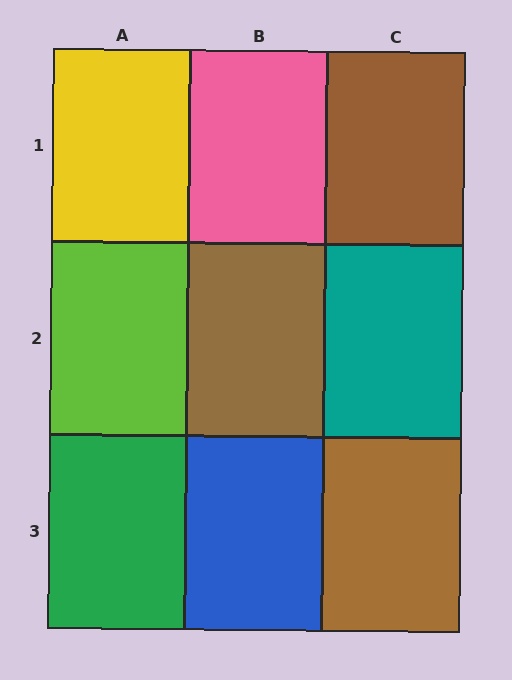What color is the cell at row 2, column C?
Teal.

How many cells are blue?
1 cell is blue.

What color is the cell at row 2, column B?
Brown.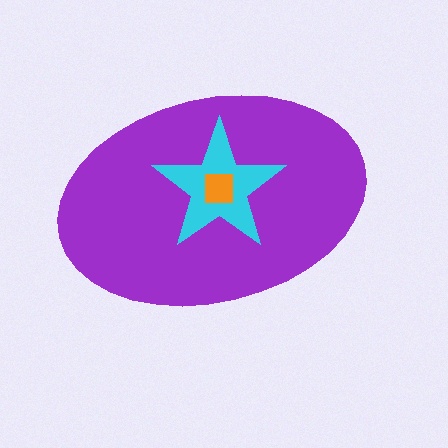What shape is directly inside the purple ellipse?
The cyan star.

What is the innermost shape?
The orange square.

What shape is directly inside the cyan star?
The orange square.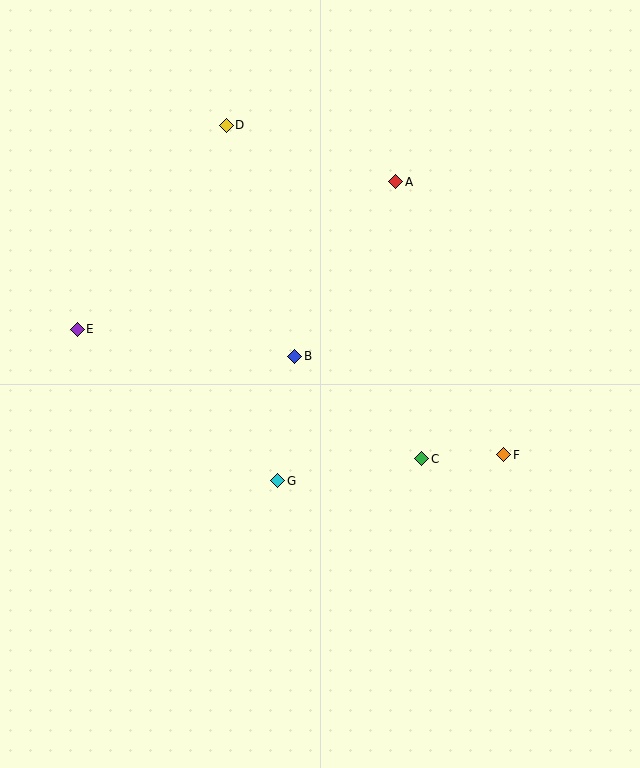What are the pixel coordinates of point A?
Point A is at (396, 182).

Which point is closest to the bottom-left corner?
Point G is closest to the bottom-left corner.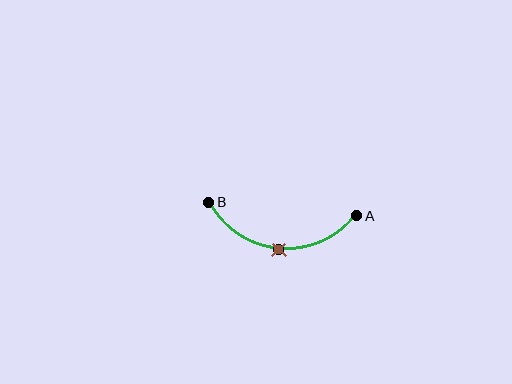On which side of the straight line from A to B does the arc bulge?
The arc bulges below the straight line connecting A and B.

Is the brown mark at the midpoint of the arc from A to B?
Yes. The brown mark lies on the arc at equal arc-length from both A and B — it is the arc midpoint.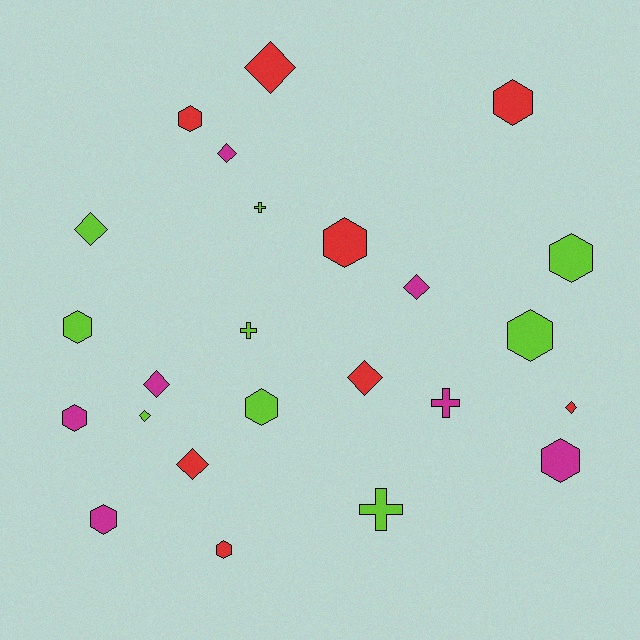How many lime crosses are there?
There are 3 lime crosses.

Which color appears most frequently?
Lime, with 9 objects.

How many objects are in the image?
There are 24 objects.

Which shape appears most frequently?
Hexagon, with 11 objects.